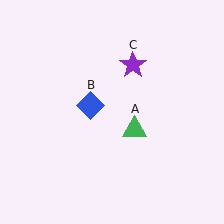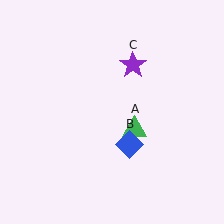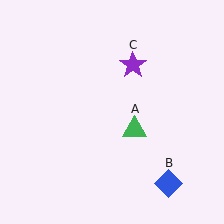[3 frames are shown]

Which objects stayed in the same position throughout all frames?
Green triangle (object A) and purple star (object C) remained stationary.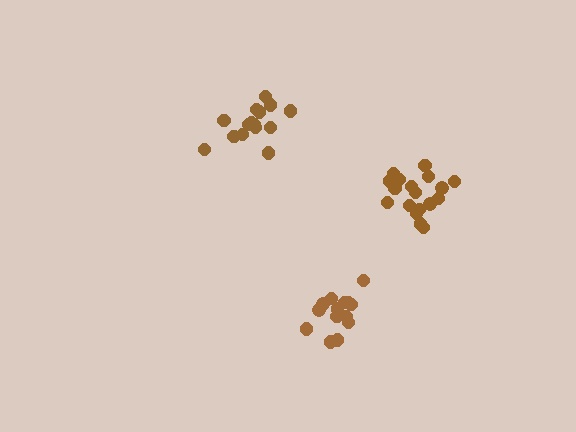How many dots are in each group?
Group 1: 18 dots, Group 2: 15 dots, Group 3: 14 dots (47 total).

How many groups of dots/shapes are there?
There are 3 groups.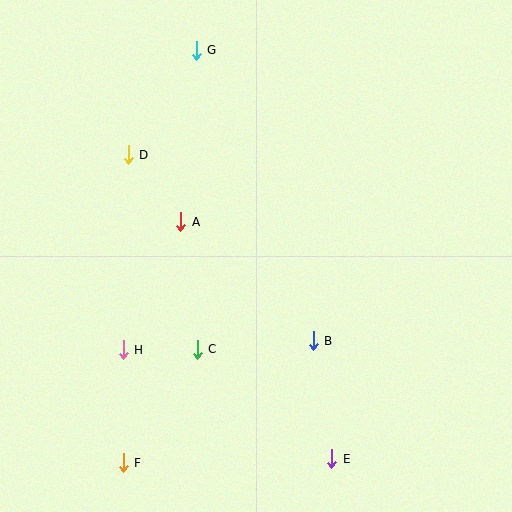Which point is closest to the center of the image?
Point A at (181, 222) is closest to the center.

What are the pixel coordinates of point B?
Point B is at (313, 341).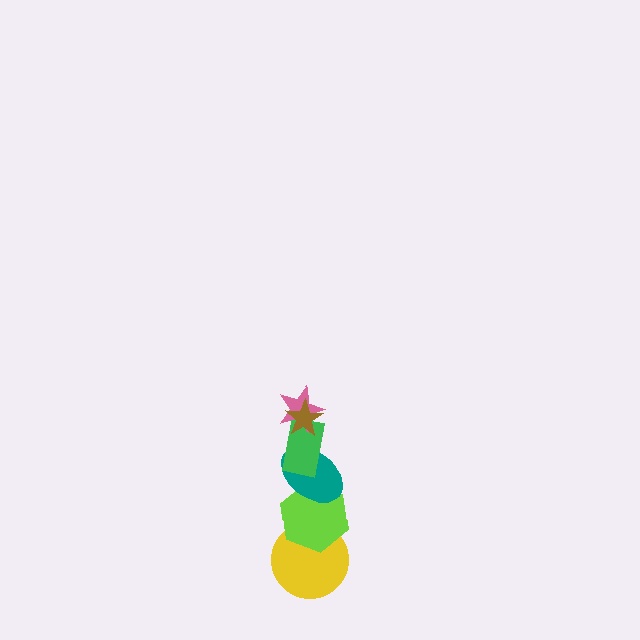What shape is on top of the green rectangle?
The pink star is on top of the green rectangle.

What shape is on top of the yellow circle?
The lime hexagon is on top of the yellow circle.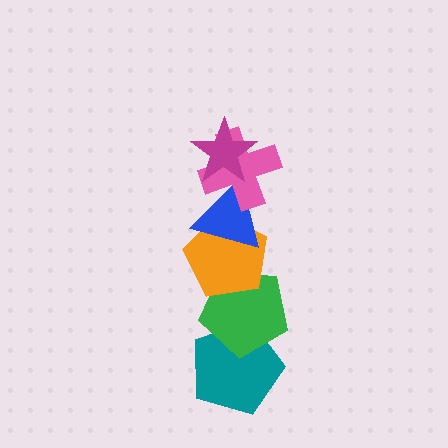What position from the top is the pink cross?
The pink cross is 2nd from the top.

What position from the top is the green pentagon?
The green pentagon is 5th from the top.